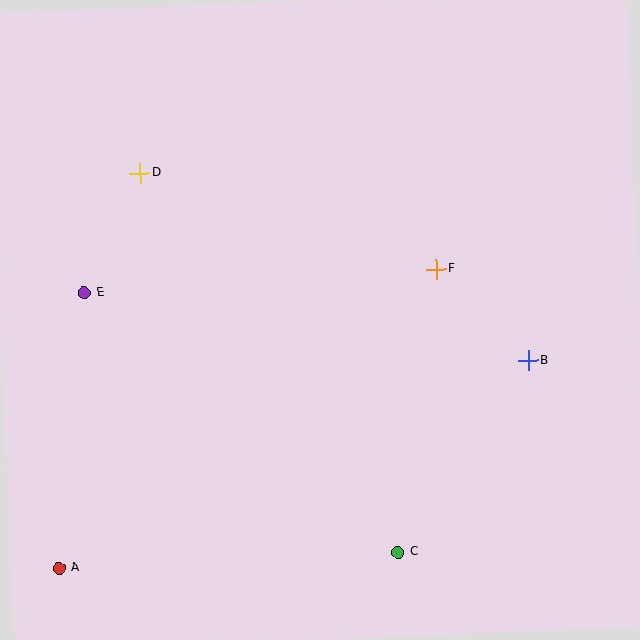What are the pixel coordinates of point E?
Point E is at (84, 293).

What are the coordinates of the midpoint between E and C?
The midpoint between E and C is at (241, 422).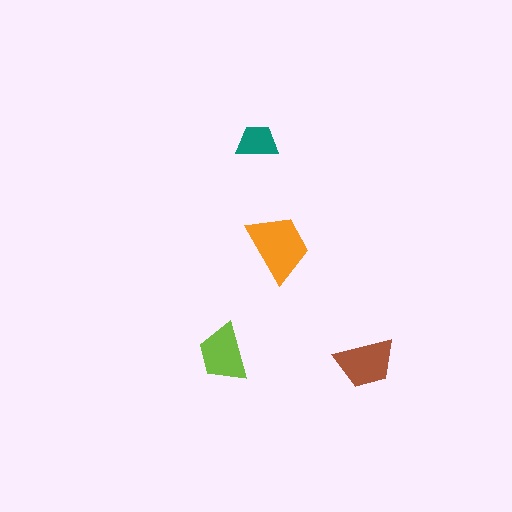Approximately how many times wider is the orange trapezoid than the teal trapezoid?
About 1.5 times wider.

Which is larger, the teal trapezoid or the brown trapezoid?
The brown one.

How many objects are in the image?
There are 4 objects in the image.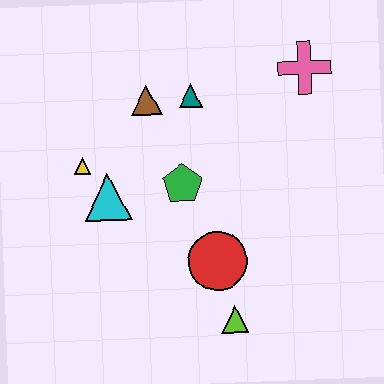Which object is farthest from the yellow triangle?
The pink cross is farthest from the yellow triangle.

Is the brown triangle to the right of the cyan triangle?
Yes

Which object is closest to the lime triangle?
The red circle is closest to the lime triangle.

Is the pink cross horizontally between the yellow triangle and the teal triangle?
No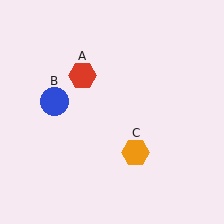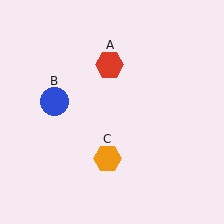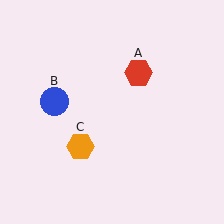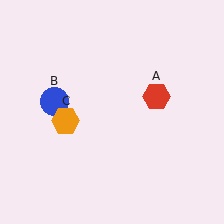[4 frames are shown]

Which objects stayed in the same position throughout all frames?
Blue circle (object B) remained stationary.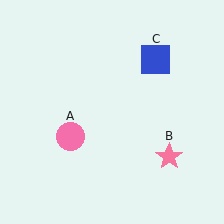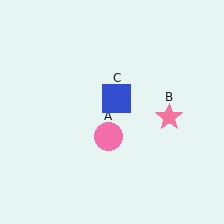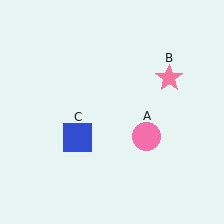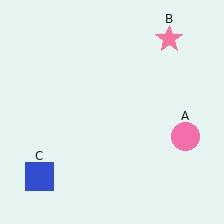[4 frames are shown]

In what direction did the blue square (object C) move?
The blue square (object C) moved down and to the left.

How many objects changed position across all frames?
3 objects changed position: pink circle (object A), pink star (object B), blue square (object C).